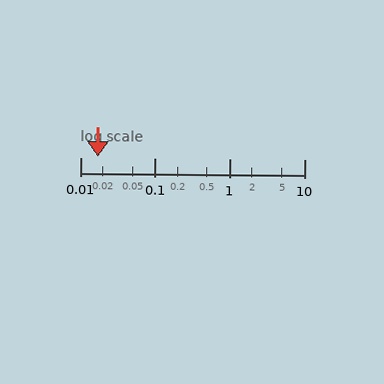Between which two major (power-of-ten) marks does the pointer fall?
The pointer is between 0.01 and 0.1.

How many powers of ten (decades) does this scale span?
The scale spans 3 decades, from 0.01 to 10.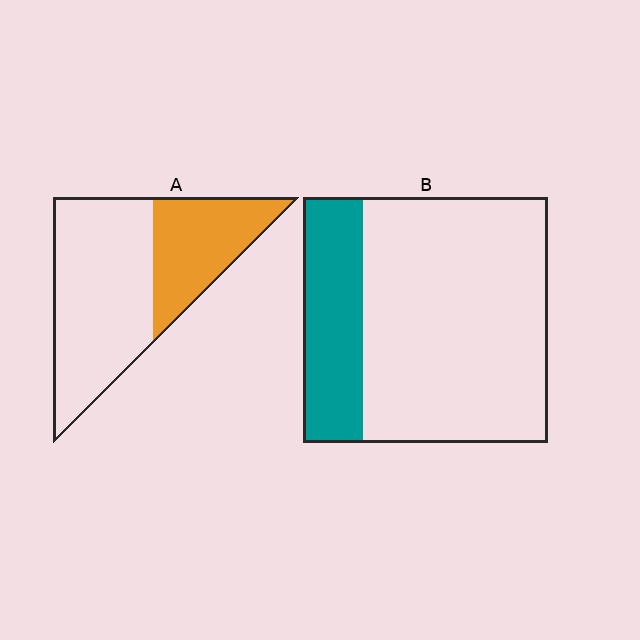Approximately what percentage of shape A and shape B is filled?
A is approximately 35% and B is approximately 25%.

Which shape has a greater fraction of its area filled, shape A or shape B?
Shape A.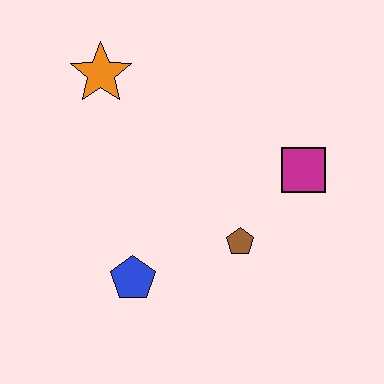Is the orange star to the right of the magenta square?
No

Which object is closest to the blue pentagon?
The brown pentagon is closest to the blue pentagon.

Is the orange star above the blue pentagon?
Yes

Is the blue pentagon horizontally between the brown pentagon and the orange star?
Yes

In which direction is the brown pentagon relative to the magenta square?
The brown pentagon is below the magenta square.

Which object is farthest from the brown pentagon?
The orange star is farthest from the brown pentagon.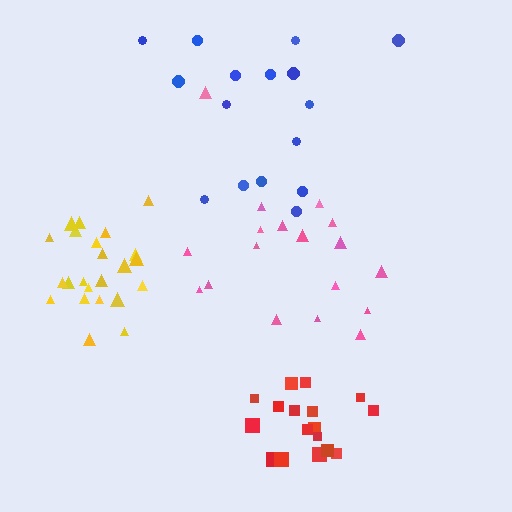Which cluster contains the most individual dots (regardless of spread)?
Yellow (23).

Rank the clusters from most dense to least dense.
yellow, red, pink, blue.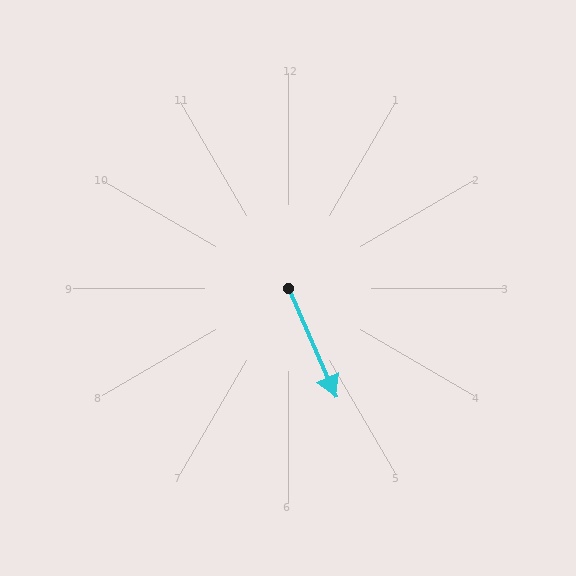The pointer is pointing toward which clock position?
Roughly 5 o'clock.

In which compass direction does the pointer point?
Southeast.